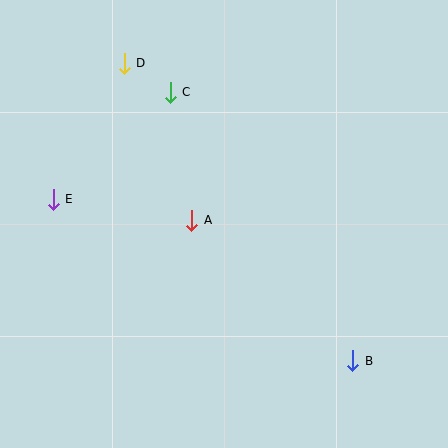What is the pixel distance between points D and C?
The distance between D and C is 55 pixels.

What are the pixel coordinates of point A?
Point A is at (192, 220).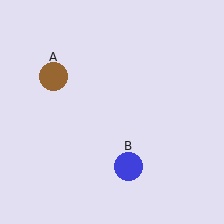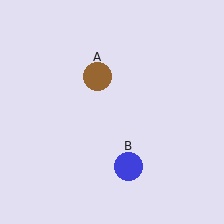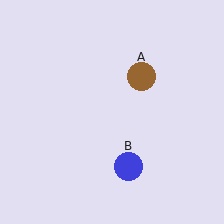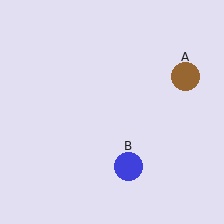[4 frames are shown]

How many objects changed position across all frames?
1 object changed position: brown circle (object A).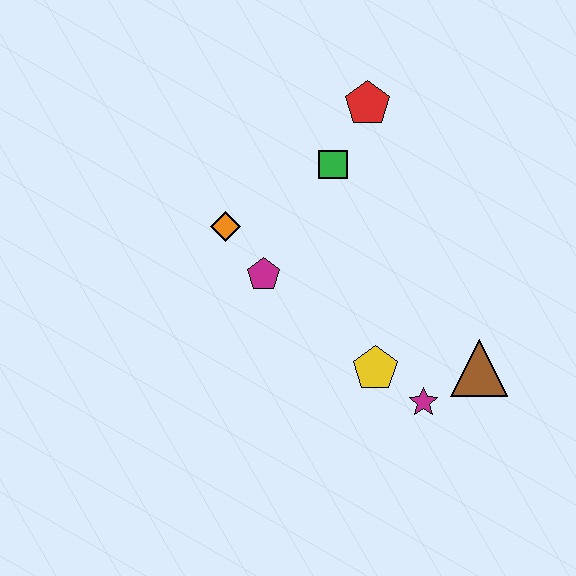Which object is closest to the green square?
The red pentagon is closest to the green square.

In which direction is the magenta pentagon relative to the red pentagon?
The magenta pentagon is below the red pentagon.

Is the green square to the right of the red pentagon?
No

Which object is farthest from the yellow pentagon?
The red pentagon is farthest from the yellow pentagon.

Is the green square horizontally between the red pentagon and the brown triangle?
No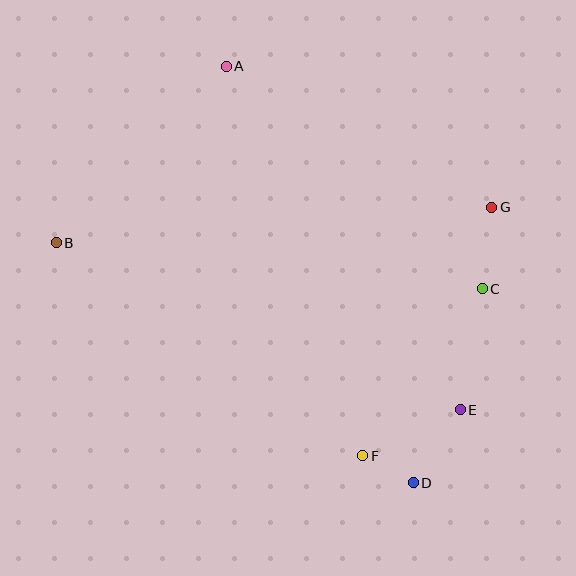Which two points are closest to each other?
Points D and F are closest to each other.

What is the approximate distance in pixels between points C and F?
The distance between C and F is approximately 206 pixels.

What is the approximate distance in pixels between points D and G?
The distance between D and G is approximately 287 pixels.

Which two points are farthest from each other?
Points A and D are farthest from each other.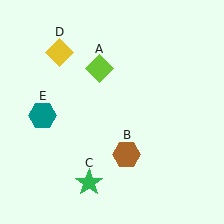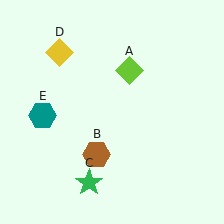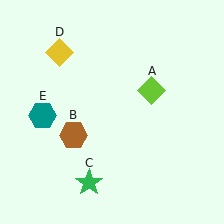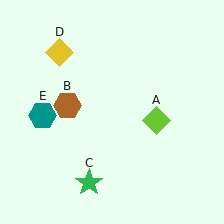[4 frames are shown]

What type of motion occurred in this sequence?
The lime diamond (object A), brown hexagon (object B) rotated clockwise around the center of the scene.